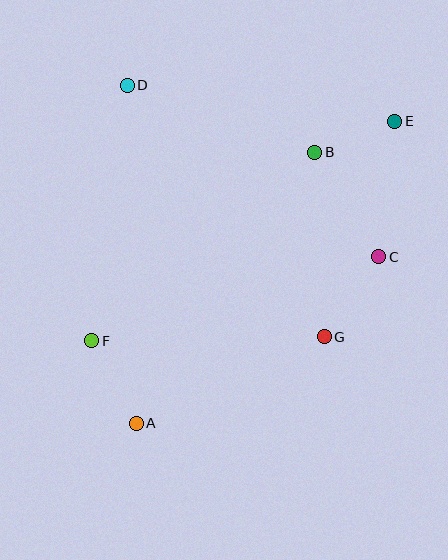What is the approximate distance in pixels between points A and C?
The distance between A and C is approximately 294 pixels.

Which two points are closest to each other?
Points B and E are closest to each other.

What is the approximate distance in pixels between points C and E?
The distance between C and E is approximately 136 pixels.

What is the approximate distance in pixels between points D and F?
The distance between D and F is approximately 258 pixels.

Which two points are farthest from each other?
Points A and E are farthest from each other.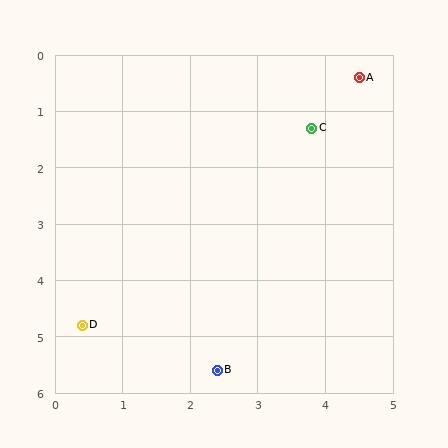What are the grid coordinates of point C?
Point C is at approximately (3.8, 1.3).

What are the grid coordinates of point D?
Point D is at approximately (0.4, 4.8).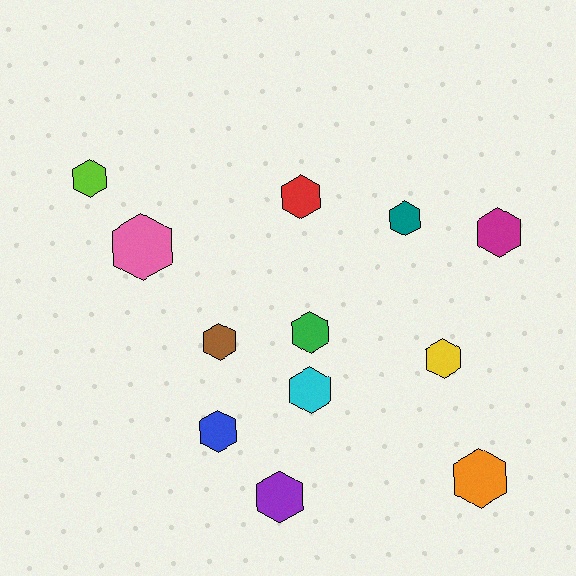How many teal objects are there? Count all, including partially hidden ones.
There is 1 teal object.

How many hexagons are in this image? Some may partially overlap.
There are 12 hexagons.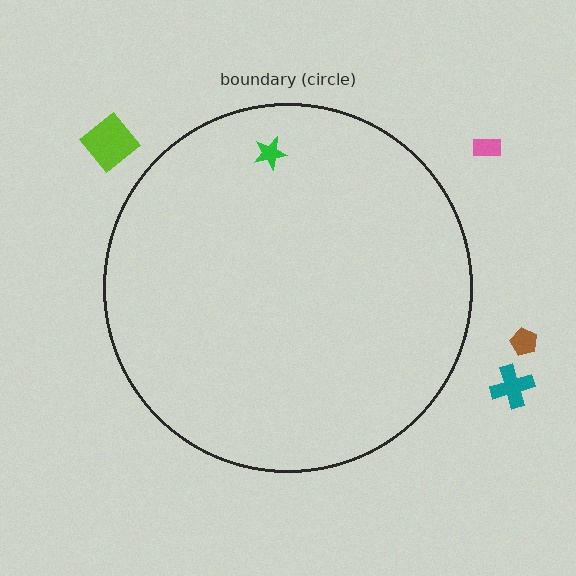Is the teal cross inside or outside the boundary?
Outside.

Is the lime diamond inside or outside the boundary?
Outside.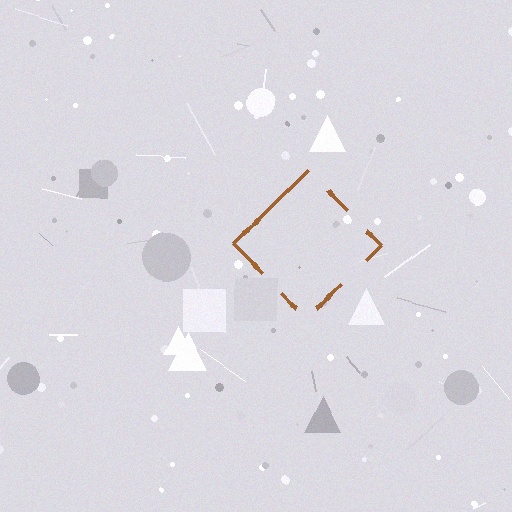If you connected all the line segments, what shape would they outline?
They would outline a diamond.